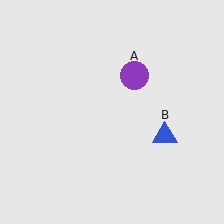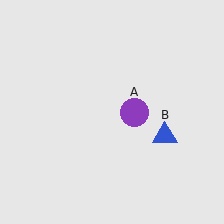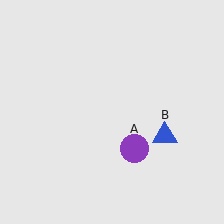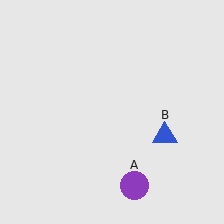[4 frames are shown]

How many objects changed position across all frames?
1 object changed position: purple circle (object A).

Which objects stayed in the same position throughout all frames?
Blue triangle (object B) remained stationary.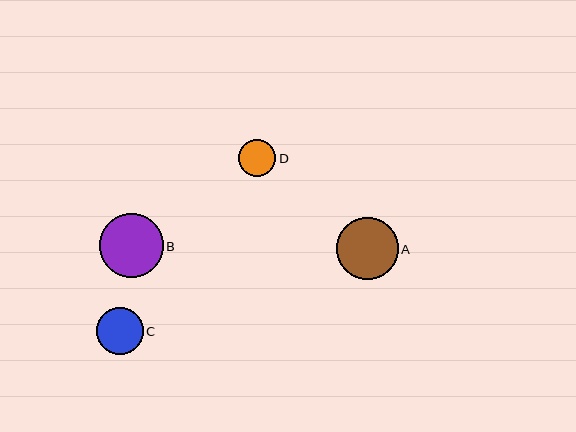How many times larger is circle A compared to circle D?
Circle A is approximately 1.7 times the size of circle D.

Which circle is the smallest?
Circle D is the smallest with a size of approximately 37 pixels.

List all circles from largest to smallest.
From largest to smallest: B, A, C, D.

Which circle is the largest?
Circle B is the largest with a size of approximately 64 pixels.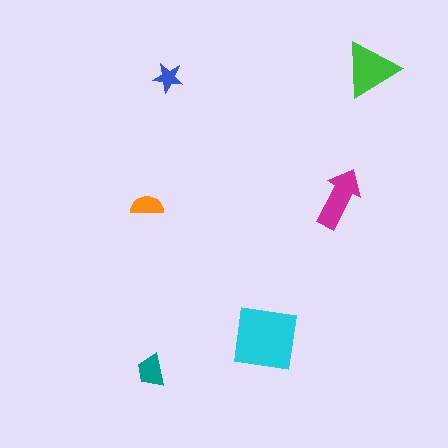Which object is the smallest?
The blue star.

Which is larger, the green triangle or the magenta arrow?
The green triangle.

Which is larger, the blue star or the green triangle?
The green triangle.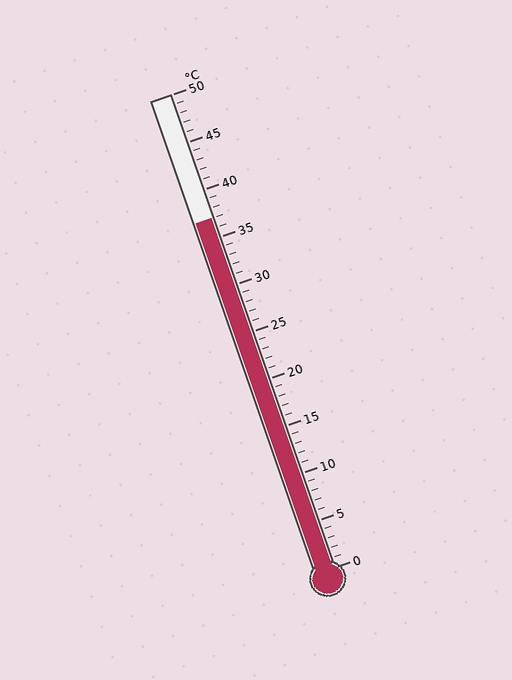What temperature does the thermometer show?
The thermometer shows approximately 37°C.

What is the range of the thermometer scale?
The thermometer scale ranges from 0°C to 50°C.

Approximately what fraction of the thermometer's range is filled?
The thermometer is filled to approximately 75% of its range.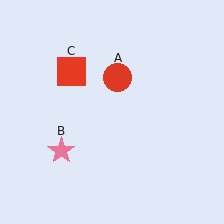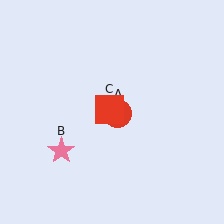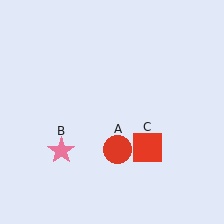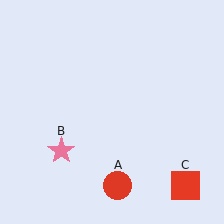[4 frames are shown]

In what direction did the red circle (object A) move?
The red circle (object A) moved down.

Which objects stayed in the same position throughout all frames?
Pink star (object B) remained stationary.